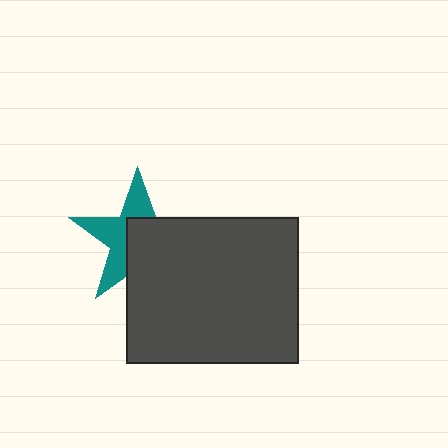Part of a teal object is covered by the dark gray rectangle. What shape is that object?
It is a star.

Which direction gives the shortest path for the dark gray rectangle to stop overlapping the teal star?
Moving toward the lower-right gives the shortest separation.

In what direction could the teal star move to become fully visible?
The teal star could move toward the upper-left. That would shift it out from behind the dark gray rectangle entirely.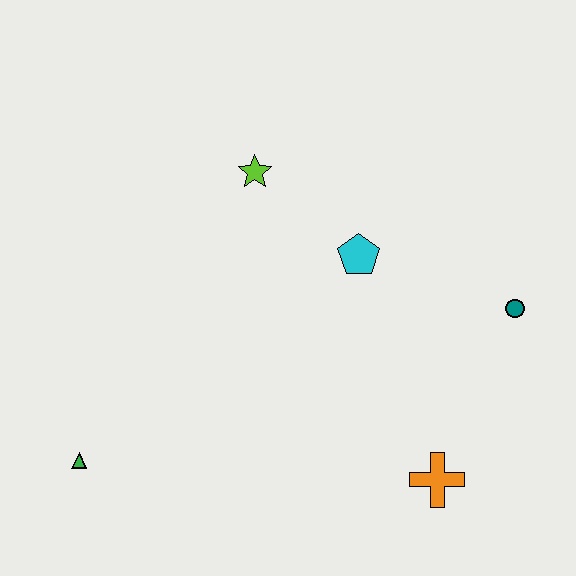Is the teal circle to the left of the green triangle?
No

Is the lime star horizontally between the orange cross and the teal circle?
No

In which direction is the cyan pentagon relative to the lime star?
The cyan pentagon is to the right of the lime star.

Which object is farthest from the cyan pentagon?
The green triangle is farthest from the cyan pentagon.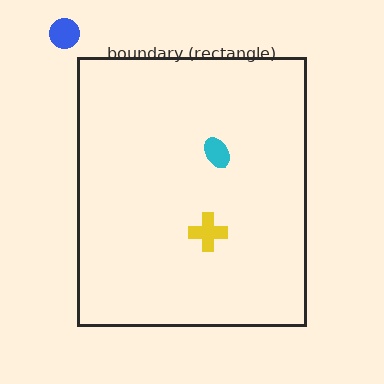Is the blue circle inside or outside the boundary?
Outside.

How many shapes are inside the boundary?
2 inside, 1 outside.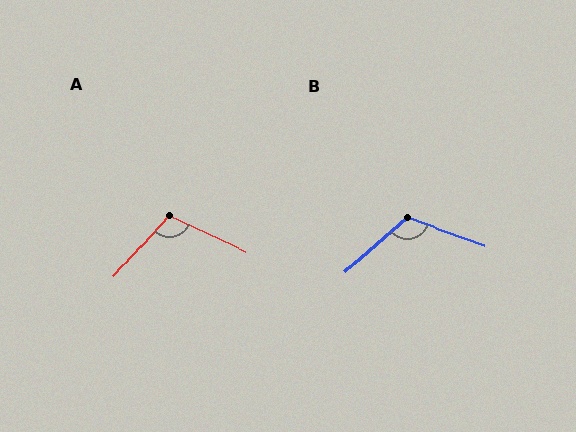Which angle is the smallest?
A, at approximately 106 degrees.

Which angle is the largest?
B, at approximately 119 degrees.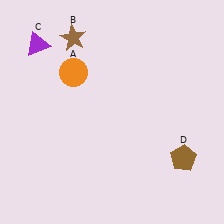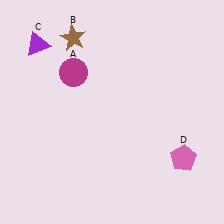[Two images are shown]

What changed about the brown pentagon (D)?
In Image 1, D is brown. In Image 2, it changed to pink.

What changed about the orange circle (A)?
In Image 1, A is orange. In Image 2, it changed to magenta.